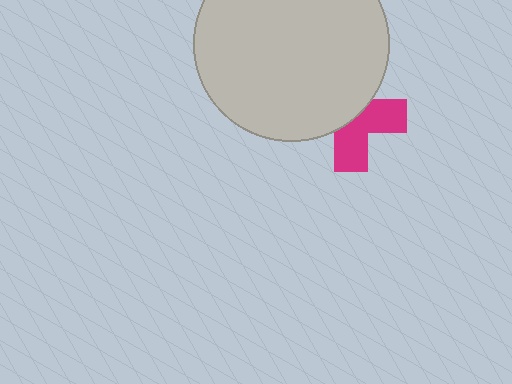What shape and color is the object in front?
The object in front is a light gray circle.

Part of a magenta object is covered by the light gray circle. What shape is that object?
It is a cross.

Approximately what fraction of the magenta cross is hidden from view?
Roughly 53% of the magenta cross is hidden behind the light gray circle.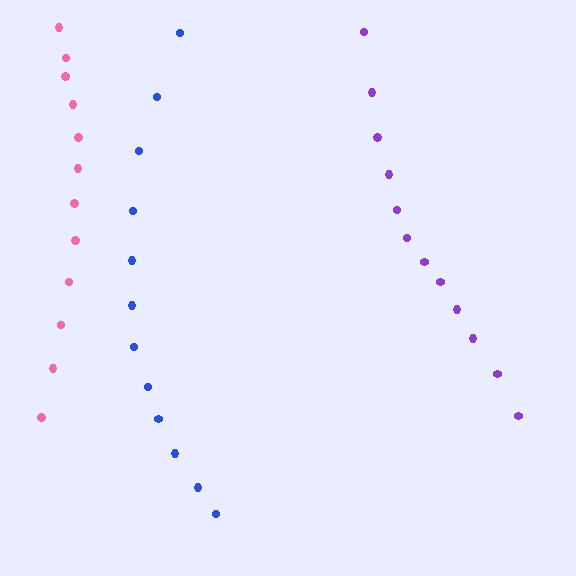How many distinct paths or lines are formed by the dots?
There are 3 distinct paths.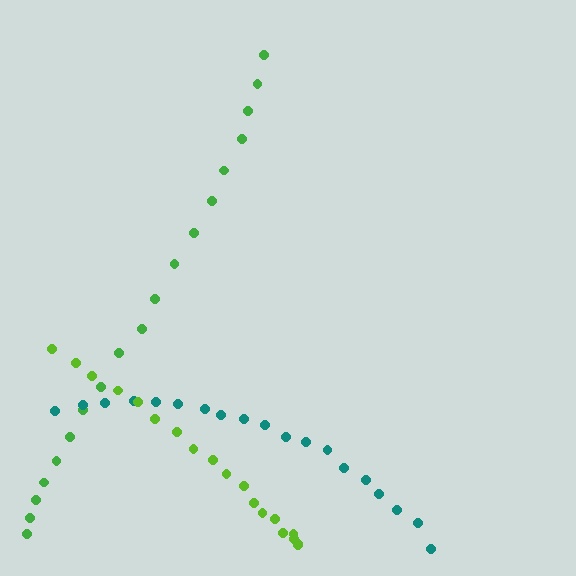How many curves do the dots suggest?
There are 3 distinct paths.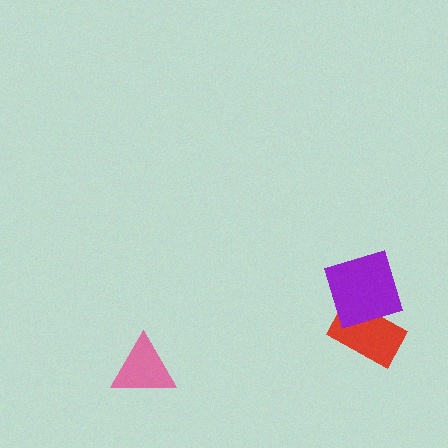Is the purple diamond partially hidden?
No, no other shape covers it.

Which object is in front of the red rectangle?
The purple diamond is in front of the red rectangle.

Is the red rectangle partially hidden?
Yes, it is partially covered by another shape.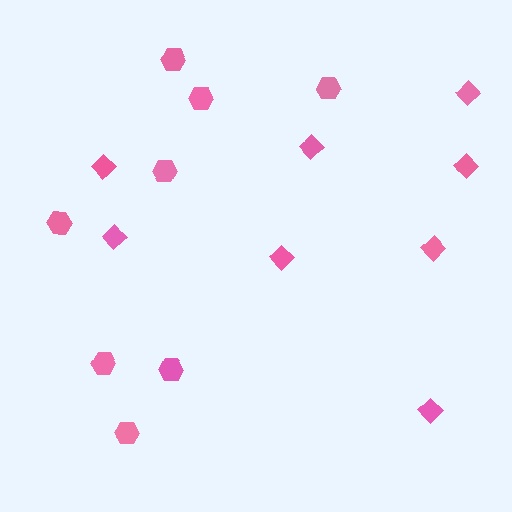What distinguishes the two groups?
There are 2 groups: one group of diamonds (8) and one group of hexagons (8).